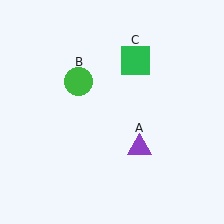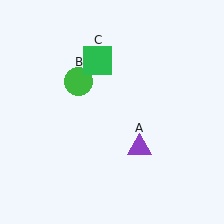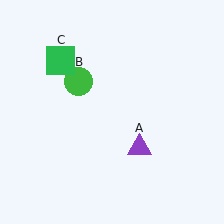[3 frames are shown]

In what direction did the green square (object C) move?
The green square (object C) moved left.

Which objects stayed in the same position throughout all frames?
Purple triangle (object A) and green circle (object B) remained stationary.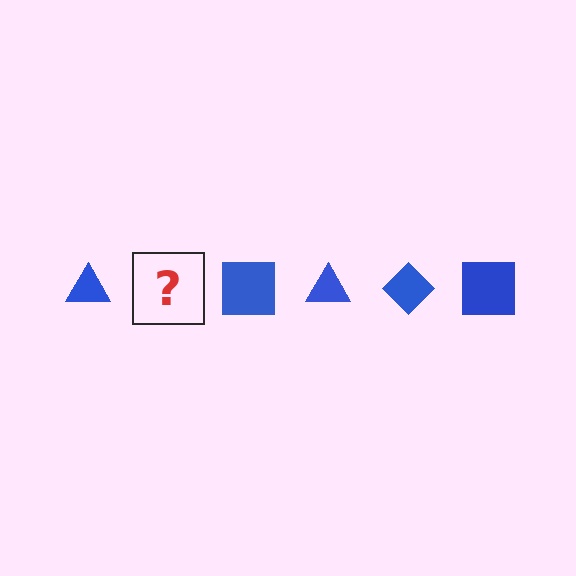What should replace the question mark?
The question mark should be replaced with a blue diamond.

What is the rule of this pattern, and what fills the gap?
The rule is that the pattern cycles through triangle, diamond, square shapes in blue. The gap should be filled with a blue diamond.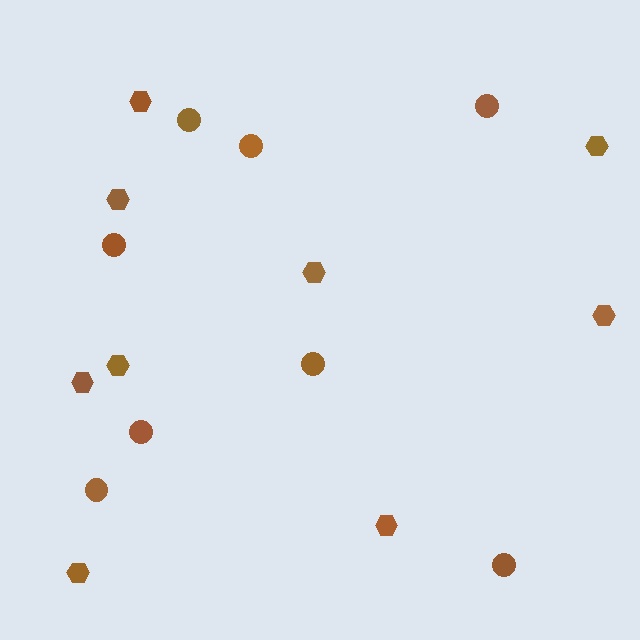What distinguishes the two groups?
There are 2 groups: one group of hexagons (9) and one group of circles (8).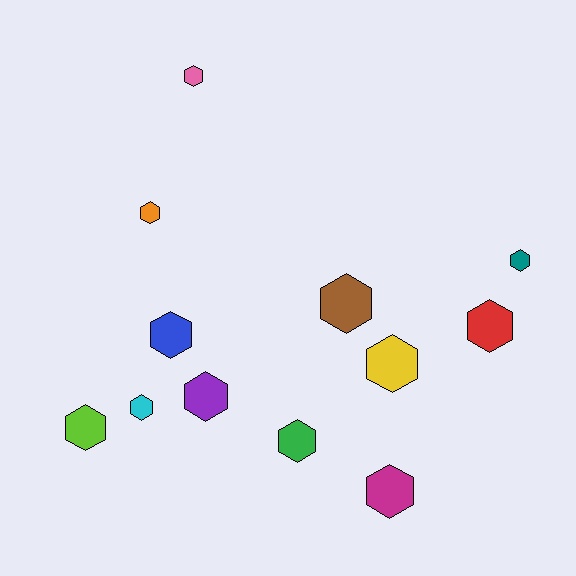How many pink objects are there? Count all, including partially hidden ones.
There is 1 pink object.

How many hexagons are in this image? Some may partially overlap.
There are 12 hexagons.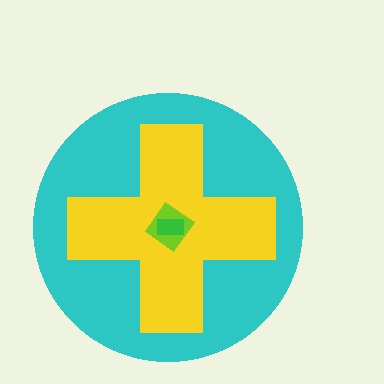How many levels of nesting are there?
4.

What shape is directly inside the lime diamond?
The green rectangle.